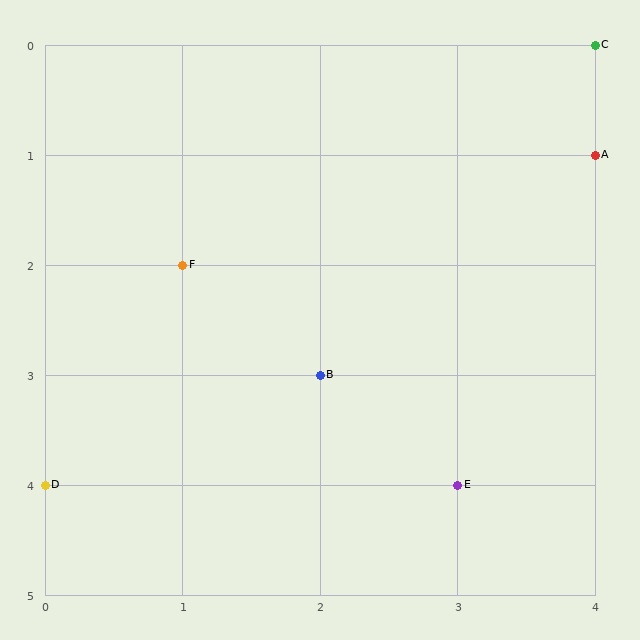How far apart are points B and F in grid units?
Points B and F are 1 column and 1 row apart (about 1.4 grid units diagonally).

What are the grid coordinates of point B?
Point B is at grid coordinates (2, 3).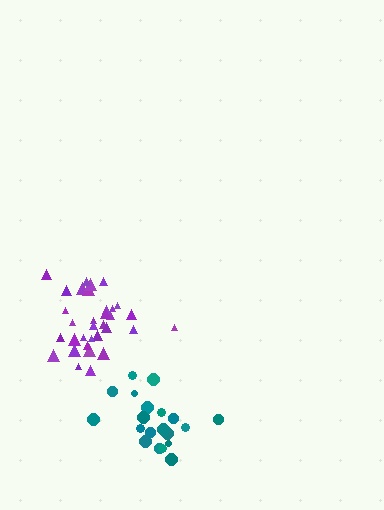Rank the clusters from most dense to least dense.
purple, teal.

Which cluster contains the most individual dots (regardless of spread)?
Purple (34).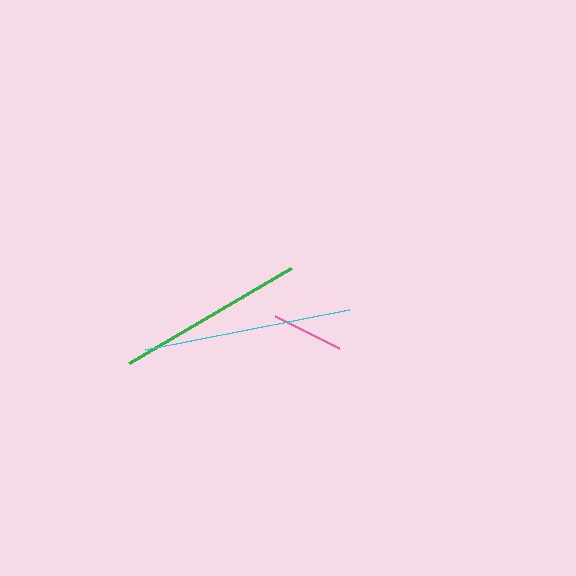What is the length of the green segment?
The green segment is approximately 188 pixels long.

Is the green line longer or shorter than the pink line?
The green line is longer than the pink line.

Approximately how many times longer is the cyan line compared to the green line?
The cyan line is approximately 1.1 times the length of the green line.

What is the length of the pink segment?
The pink segment is approximately 72 pixels long.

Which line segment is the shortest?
The pink line is the shortest at approximately 72 pixels.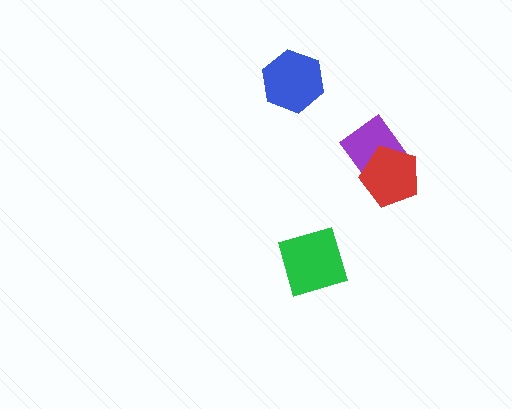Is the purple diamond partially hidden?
Yes, it is partially covered by another shape.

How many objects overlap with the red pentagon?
1 object overlaps with the red pentagon.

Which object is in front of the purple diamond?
The red pentagon is in front of the purple diamond.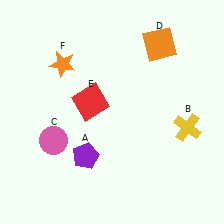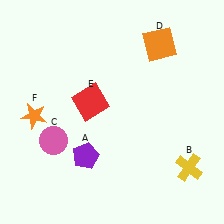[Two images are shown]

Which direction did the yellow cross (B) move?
The yellow cross (B) moved down.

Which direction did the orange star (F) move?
The orange star (F) moved down.